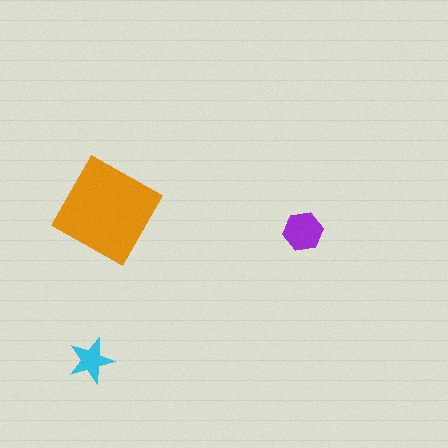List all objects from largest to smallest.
The orange square, the purple hexagon, the cyan star.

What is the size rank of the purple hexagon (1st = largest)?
2nd.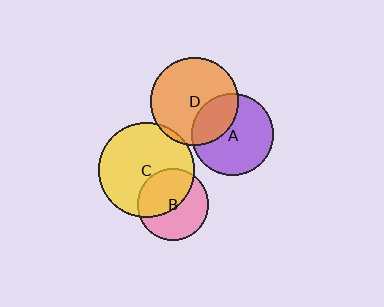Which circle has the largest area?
Circle C (yellow).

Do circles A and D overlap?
Yes.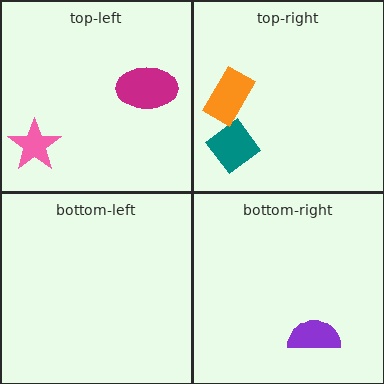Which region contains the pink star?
The top-left region.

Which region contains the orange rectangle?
The top-right region.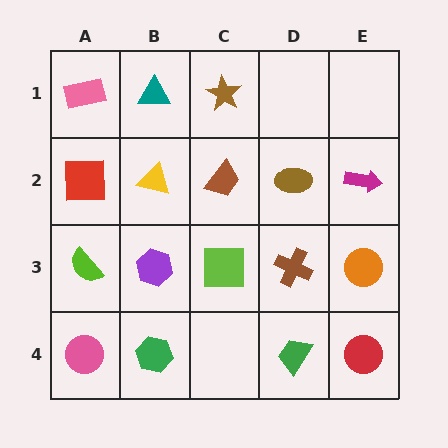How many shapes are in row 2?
5 shapes.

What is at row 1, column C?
A brown star.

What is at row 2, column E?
A magenta arrow.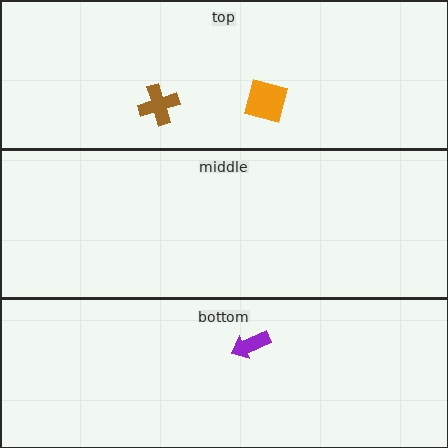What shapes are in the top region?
The brown cross, the orange square.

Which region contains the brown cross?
The top region.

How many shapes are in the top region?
2.